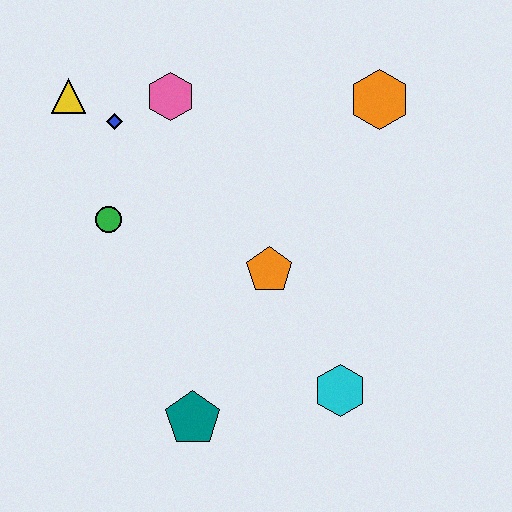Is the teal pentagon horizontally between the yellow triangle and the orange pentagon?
Yes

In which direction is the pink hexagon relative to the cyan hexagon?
The pink hexagon is above the cyan hexagon.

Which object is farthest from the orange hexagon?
The teal pentagon is farthest from the orange hexagon.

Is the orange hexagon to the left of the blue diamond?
No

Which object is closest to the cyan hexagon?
The orange pentagon is closest to the cyan hexagon.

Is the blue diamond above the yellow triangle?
No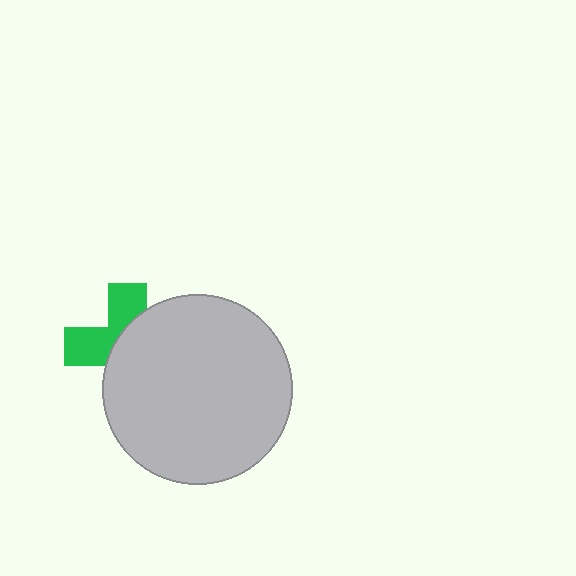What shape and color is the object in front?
The object in front is a light gray circle.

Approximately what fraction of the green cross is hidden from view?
Roughly 59% of the green cross is hidden behind the light gray circle.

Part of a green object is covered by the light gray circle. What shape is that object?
It is a cross.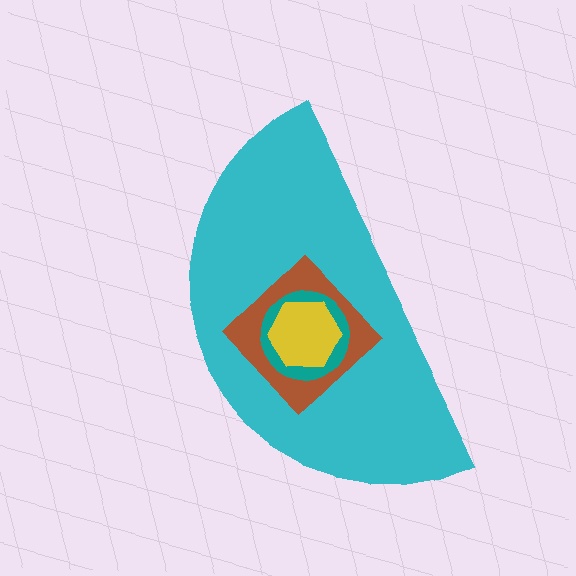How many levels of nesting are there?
4.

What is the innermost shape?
The yellow hexagon.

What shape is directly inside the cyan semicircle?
The brown diamond.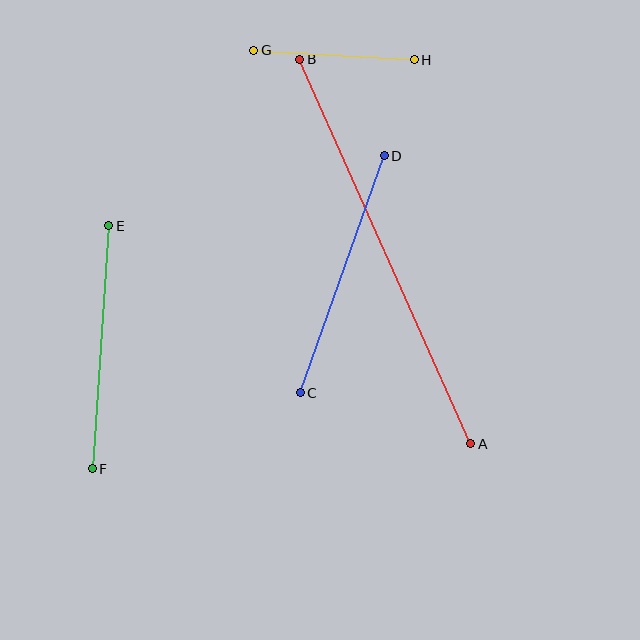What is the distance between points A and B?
The distance is approximately 421 pixels.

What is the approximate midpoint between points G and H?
The midpoint is at approximately (334, 55) pixels.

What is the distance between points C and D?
The distance is approximately 251 pixels.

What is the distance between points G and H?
The distance is approximately 161 pixels.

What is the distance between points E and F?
The distance is approximately 243 pixels.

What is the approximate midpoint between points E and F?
The midpoint is at approximately (101, 347) pixels.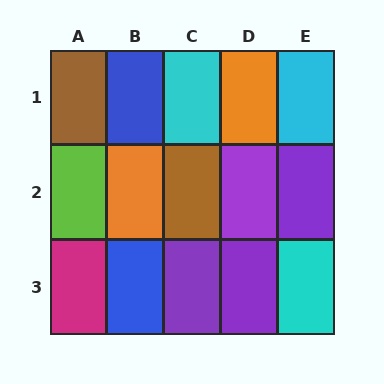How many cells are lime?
1 cell is lime.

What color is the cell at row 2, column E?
Purple.